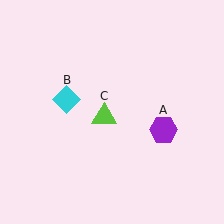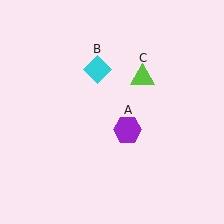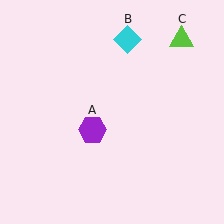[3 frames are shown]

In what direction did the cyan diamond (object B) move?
The cyan diamond (object B) moved up and to the right.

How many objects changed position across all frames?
3 objects changed position: purple hexagon (object A), cyan diamond (object B), lime triangle (object C).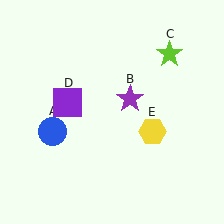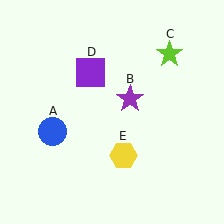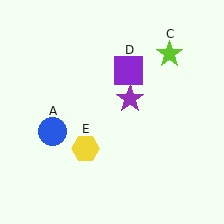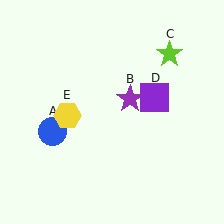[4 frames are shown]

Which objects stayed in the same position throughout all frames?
Blue circle (object A) and purple star (object B) and lime star (object C) remained stationary.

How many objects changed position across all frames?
2 objects changed position: purple square (object D), yellow hexagon (object E).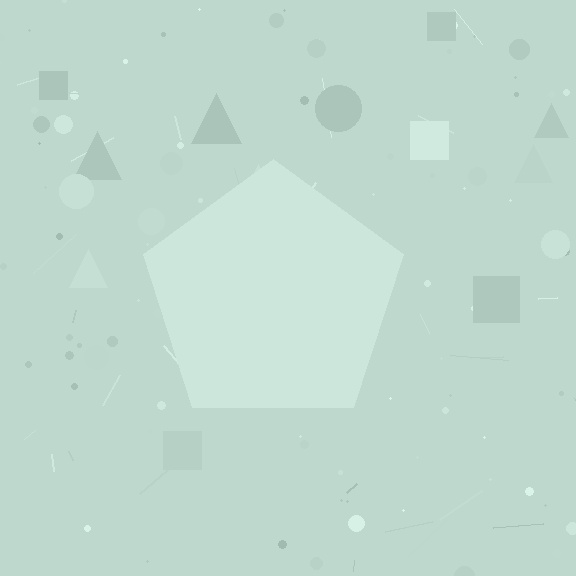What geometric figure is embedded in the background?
A pentagon is embedded in the background.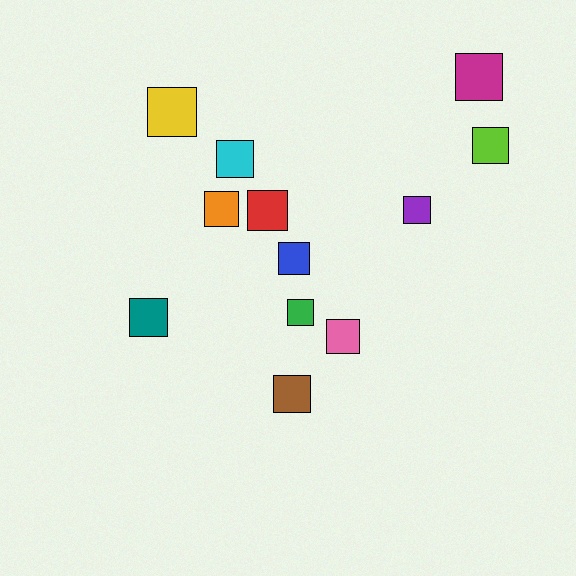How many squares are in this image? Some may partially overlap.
There are 12 squares.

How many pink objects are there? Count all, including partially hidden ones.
There is 1 pink object.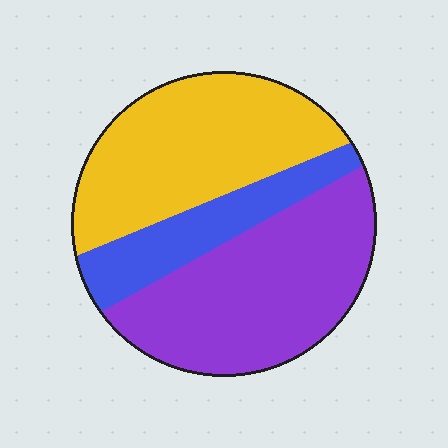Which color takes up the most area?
Purple, at roughly 45%.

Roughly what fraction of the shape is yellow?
Yellow takes up about two fifths (2/5) of the shape.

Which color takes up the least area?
Blue, at roughly 20%.